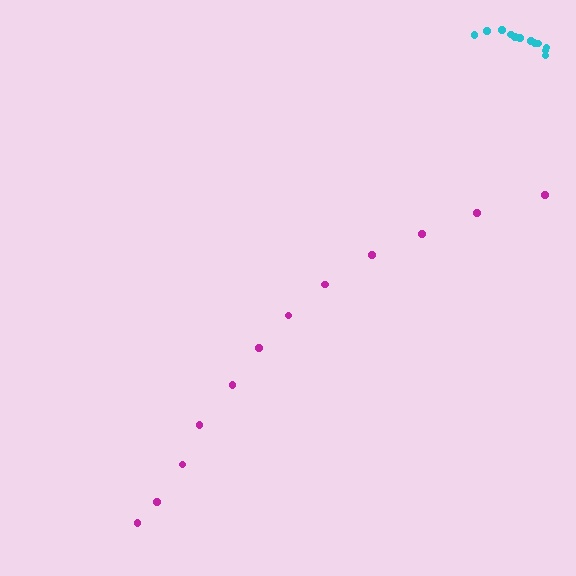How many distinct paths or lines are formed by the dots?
There are 2 distinct paths.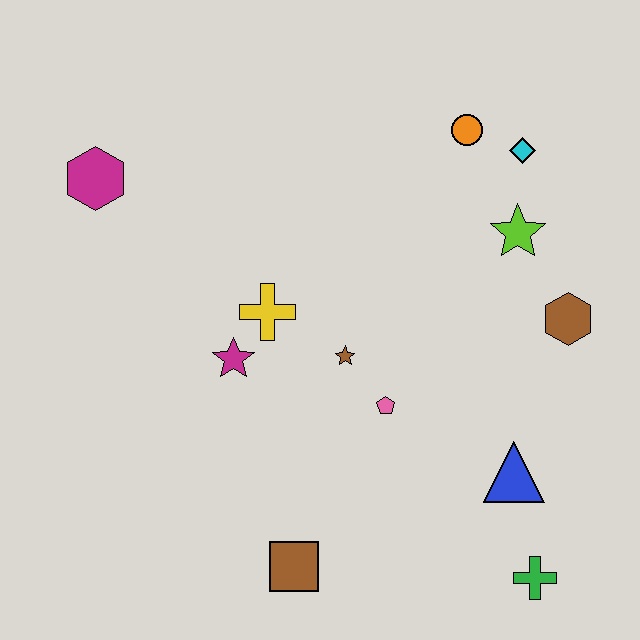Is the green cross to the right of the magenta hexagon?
Yes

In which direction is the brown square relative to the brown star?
The brown square is below the brown star.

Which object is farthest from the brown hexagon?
The magenta hexagon is farthest from the brown hexagon.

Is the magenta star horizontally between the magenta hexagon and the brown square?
Yes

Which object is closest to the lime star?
The cyan diamond is closest to the lime star.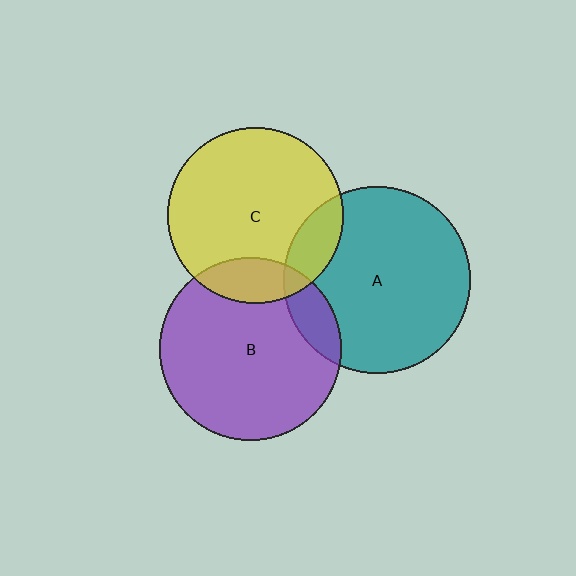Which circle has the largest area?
Circle A (teal).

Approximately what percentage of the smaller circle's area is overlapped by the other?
Approximately 15%.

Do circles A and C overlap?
Yes.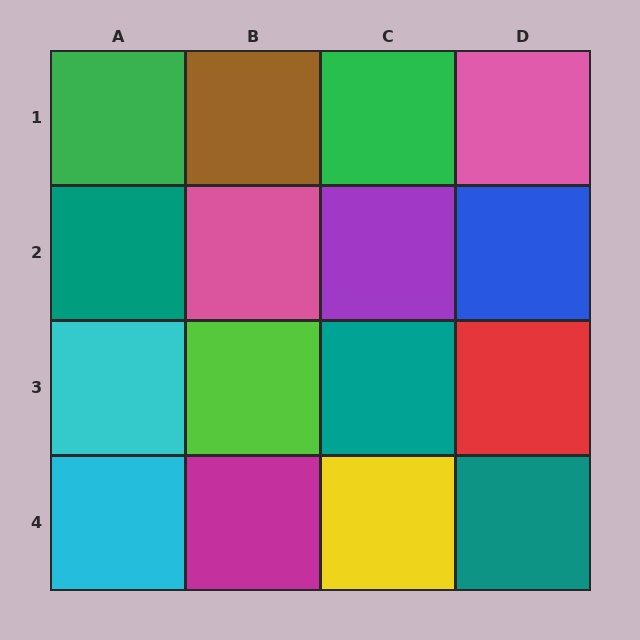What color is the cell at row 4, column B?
Magenta.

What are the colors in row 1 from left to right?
Green, brown, green, pink.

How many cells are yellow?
1 cell is yellow.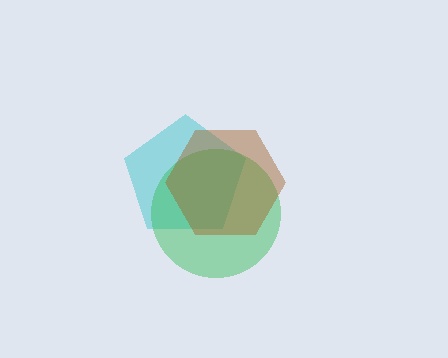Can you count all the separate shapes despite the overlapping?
Yes, there are 3 separate shapes.